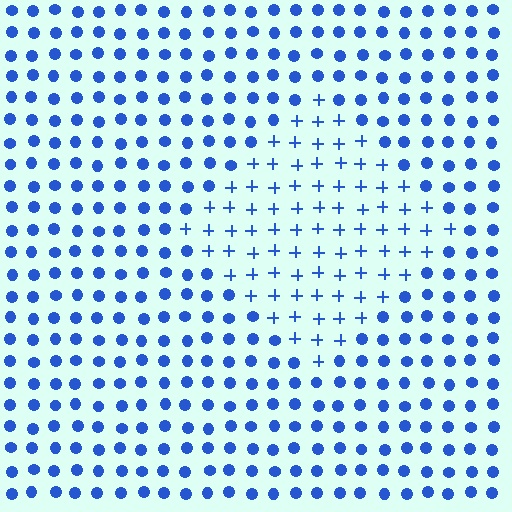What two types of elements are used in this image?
The image uses plus signs inside the diamond region and circles outside it.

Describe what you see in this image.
The image is filled with small blue elements arranged in a uniform grid. A diamond-shaped region contains plus signs, while the surrounding area contains circles. The boundary is defined purely by the change in element shape.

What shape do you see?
I see a diamond.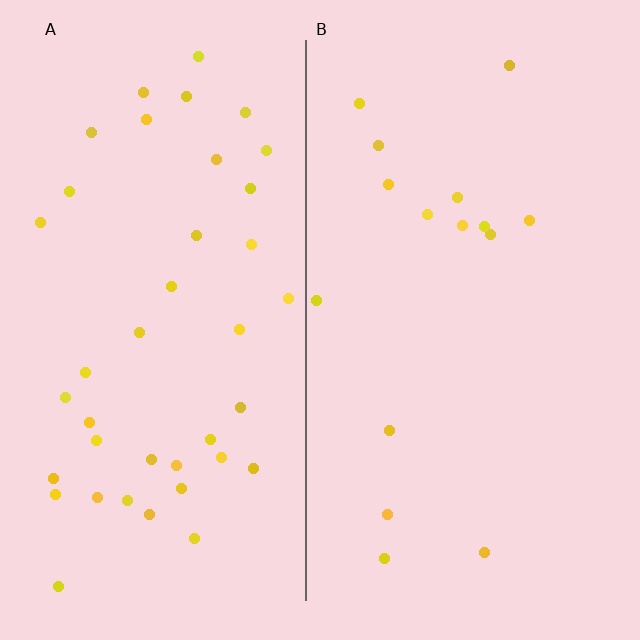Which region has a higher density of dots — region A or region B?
A (the left).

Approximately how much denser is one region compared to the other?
Approximately 2.6× — region A over region B.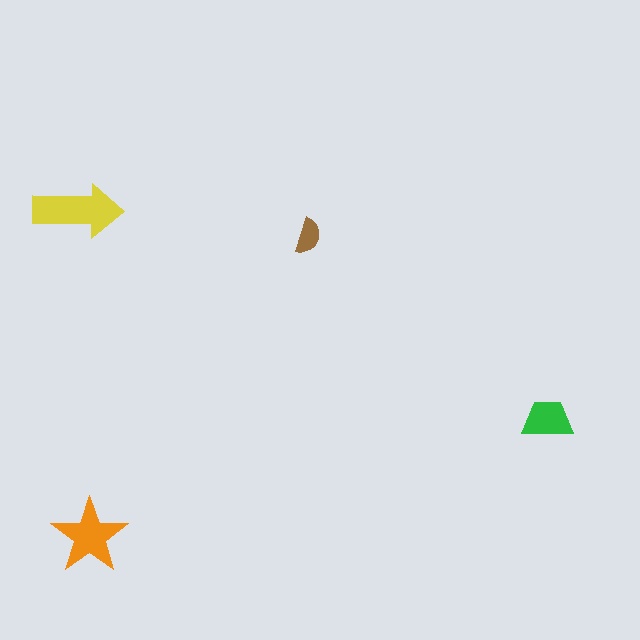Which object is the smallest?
The brown semicircle.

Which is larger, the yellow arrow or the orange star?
The yellow arrow.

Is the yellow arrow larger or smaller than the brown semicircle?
Larger.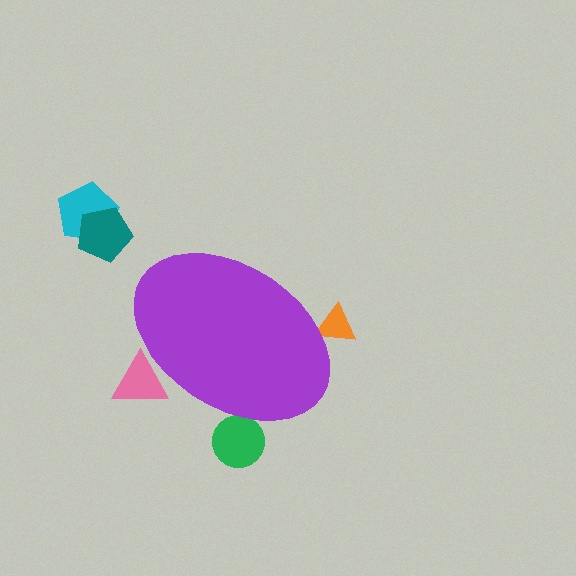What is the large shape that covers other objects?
A purple ellipse.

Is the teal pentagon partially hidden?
No, the teal pentagon is fully visible.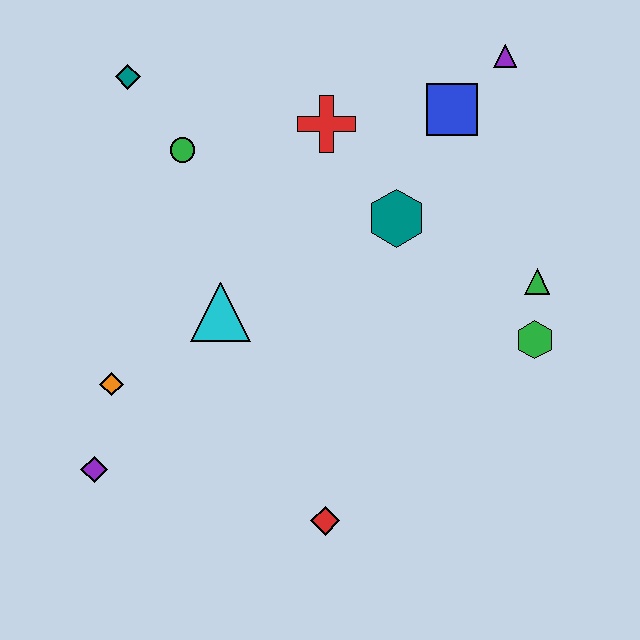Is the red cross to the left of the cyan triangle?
No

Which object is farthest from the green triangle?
The purple diamond is farthest from the green triangle.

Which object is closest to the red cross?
The teal hexagon is closest to the red cross.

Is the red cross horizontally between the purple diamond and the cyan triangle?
No